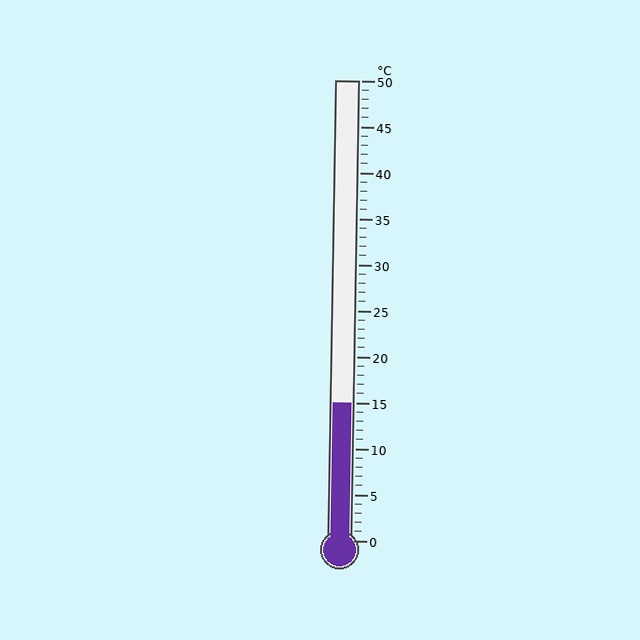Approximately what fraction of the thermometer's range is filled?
The thermometer is filled to approximately 30% of its range.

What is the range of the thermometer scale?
The thermometer scale ranges from 0°C to 50°C.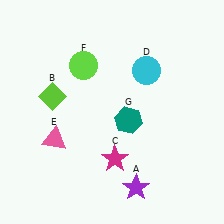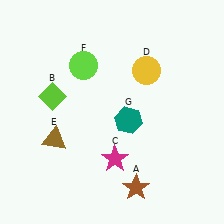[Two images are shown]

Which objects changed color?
A changed from purple to brown. D changed from cyan to yellow. E changed from pink to brown.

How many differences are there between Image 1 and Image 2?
There are 3 differences between the two images.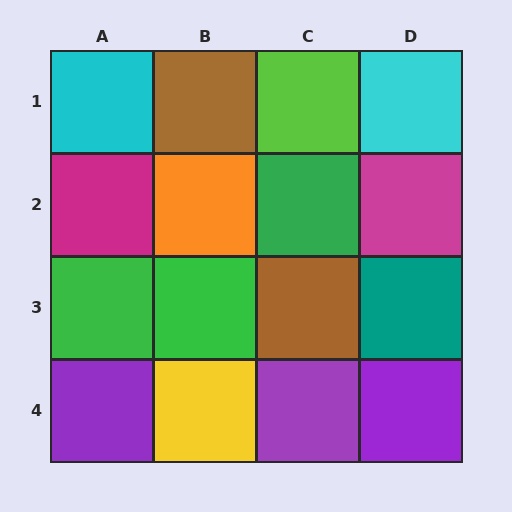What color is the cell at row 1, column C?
Lime.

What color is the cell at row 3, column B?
Green.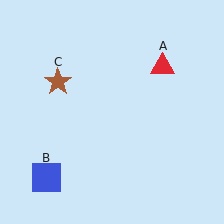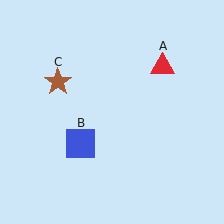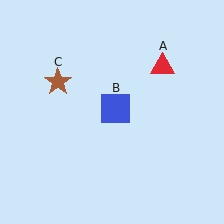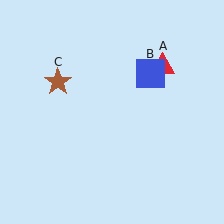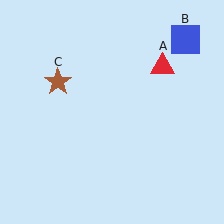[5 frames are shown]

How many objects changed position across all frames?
1 object changed position: blue square (object B).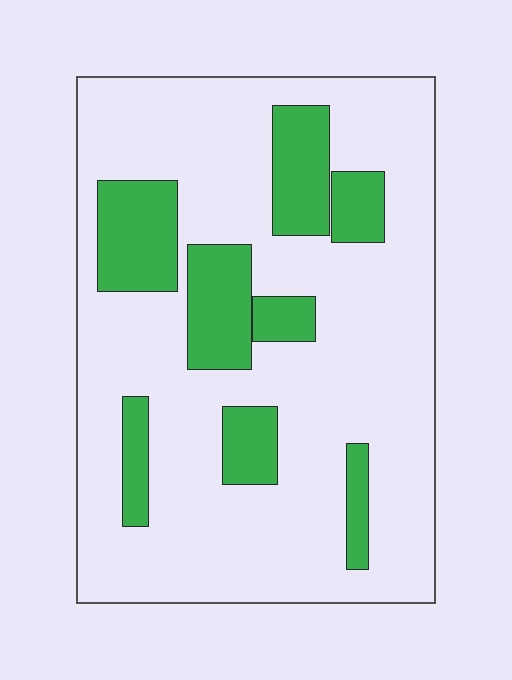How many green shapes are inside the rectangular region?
8.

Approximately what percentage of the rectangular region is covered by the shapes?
Approximately 20%.